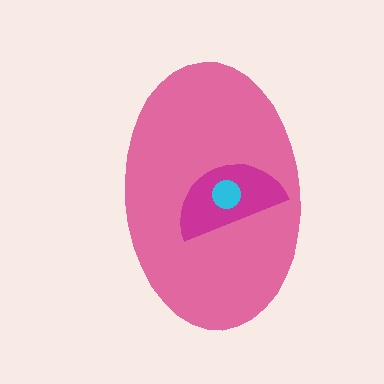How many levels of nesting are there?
3.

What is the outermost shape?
The pink ellipse.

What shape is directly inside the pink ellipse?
The magenta semicircle.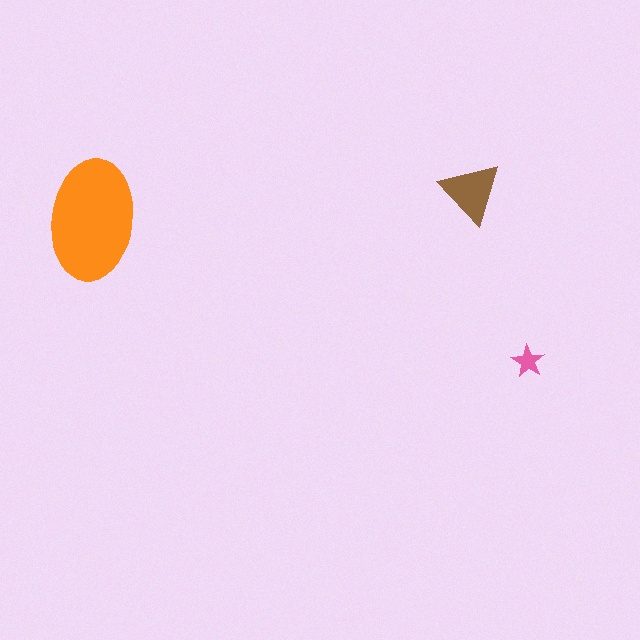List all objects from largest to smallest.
The orange ellipse, the brown triangle, the pink star.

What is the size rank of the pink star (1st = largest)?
3rd.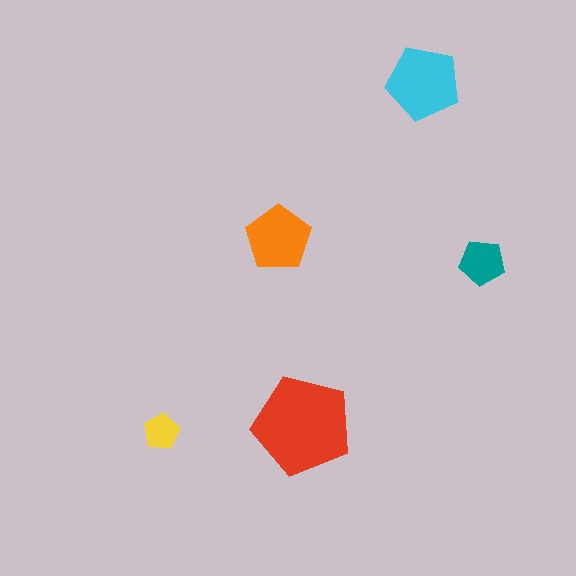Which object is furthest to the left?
The yellow pentagon is leftmost.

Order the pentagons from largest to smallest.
the red one, the cyan one, the orange one, the teal one, the yellow one.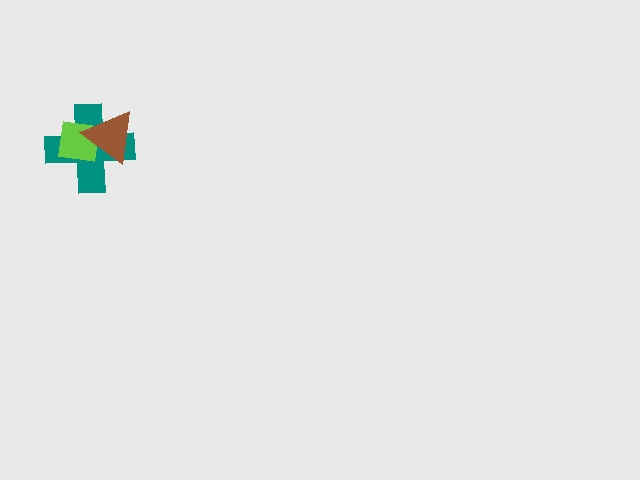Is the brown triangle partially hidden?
No, no other shape covers it.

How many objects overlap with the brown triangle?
2 objects overlap with the brown triangle.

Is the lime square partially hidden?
Yes, it is partially covered by another shape.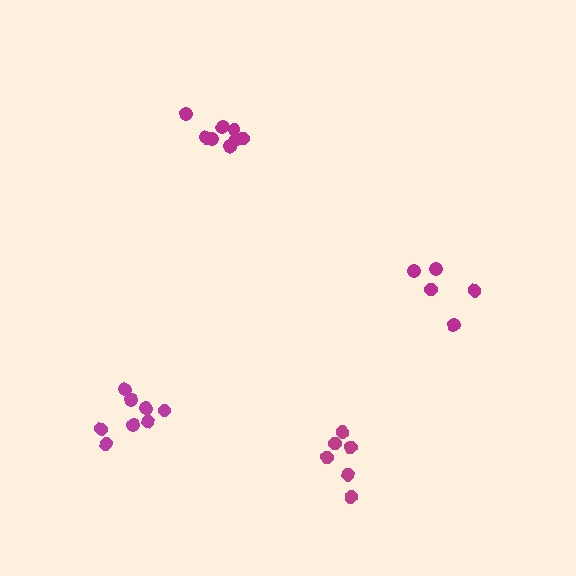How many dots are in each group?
Group 1: 5 dots, Group 2: 8 dots, Group 3: 8 dots, Group 4: 6 dots (27 total).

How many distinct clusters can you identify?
There are 4 distinct clusters.